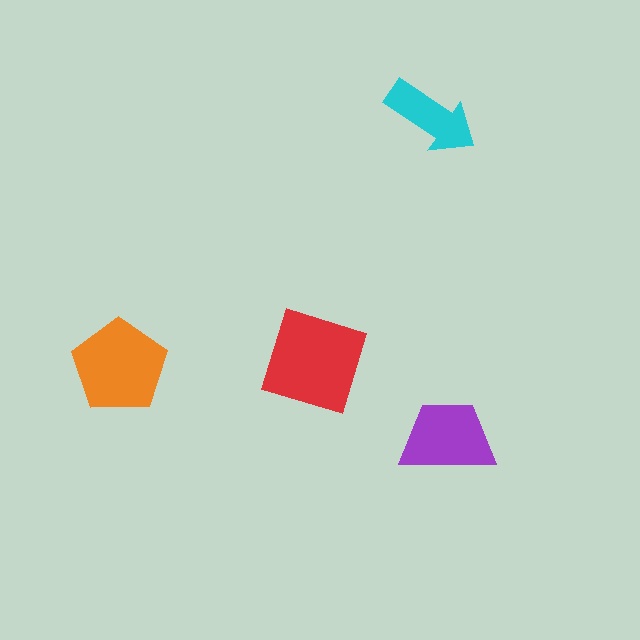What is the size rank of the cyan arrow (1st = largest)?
4th.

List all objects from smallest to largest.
The cyan arrow, the purple trapezoid, the orange pentagon, the red diamond.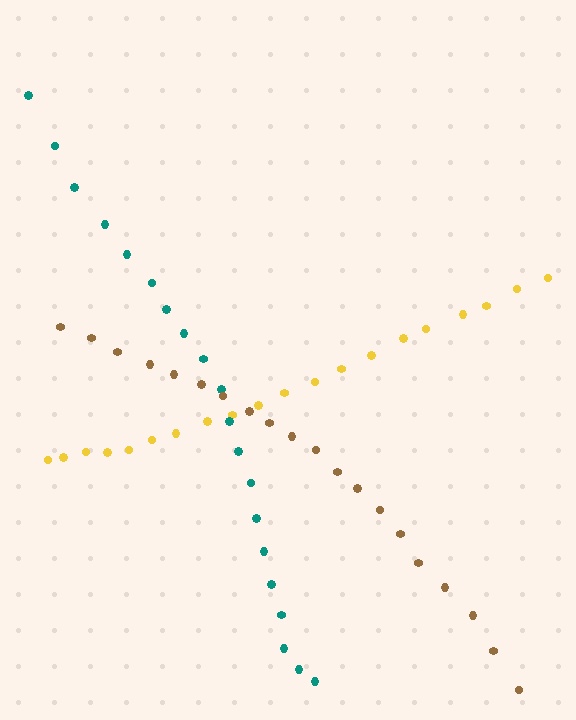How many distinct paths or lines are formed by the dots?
There are 3 distinct paths.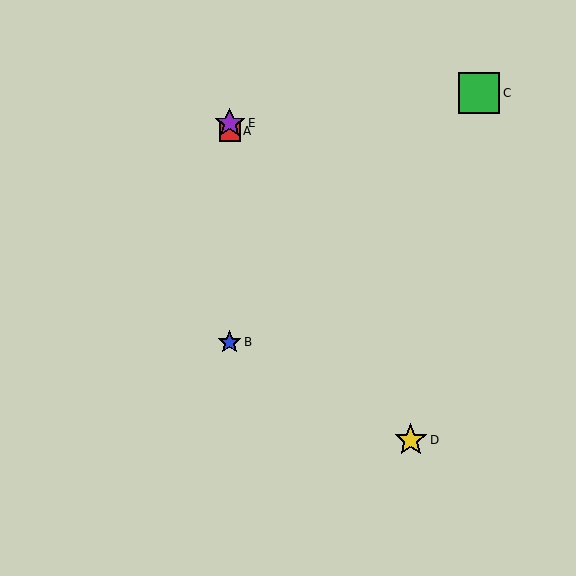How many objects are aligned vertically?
3 objects (A, B, E) are aligned vertically.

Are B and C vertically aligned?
No, B is at x≈230 and C is at x≈479.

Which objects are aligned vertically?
Objects A, B, E are aligned vertically.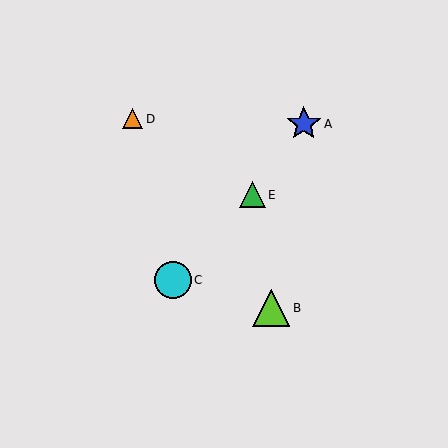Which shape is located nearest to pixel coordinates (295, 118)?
The blue star (labeled A) at (304, 124) is nearest to that location.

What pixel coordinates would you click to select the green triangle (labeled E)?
Click at (253, 195) to select the green triangle E.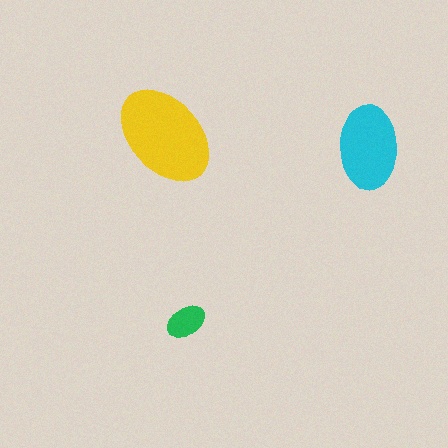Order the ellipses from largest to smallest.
the yellow one, the cyan one, the green one.